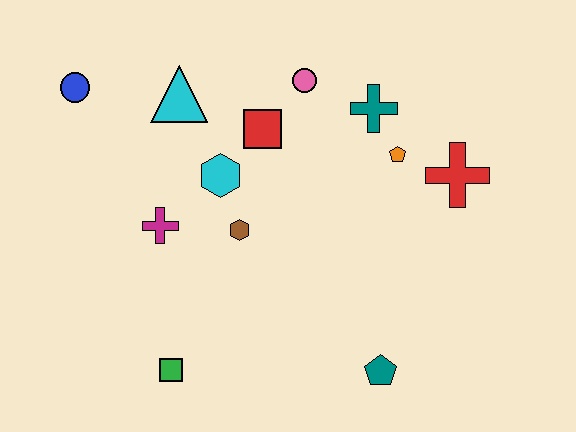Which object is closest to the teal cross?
The orange pentagon is closest to the teal cross.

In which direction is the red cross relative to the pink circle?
The red cross is to the right of the pink circle.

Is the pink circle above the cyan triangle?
Yes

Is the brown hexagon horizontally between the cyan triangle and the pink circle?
Yes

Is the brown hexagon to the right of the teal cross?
No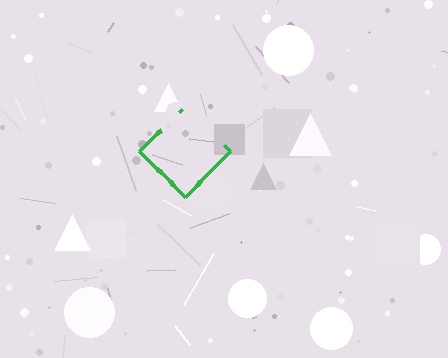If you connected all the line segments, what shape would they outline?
They would outline a diamond.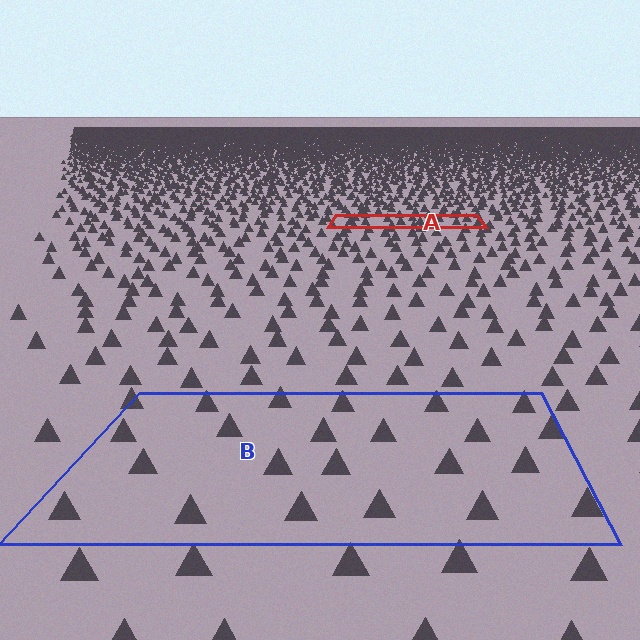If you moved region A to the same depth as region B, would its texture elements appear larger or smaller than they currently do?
They would appear larger. At a closer depth, the same texture elements are projected at a bigger on-screen size.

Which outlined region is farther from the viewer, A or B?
Region A is farther from the viewer — the texture elements inside it appear smaller and more densely packed.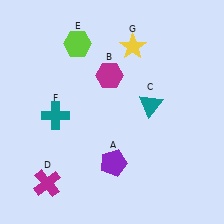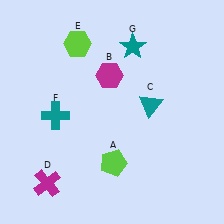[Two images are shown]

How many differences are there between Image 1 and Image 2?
There are 2 differences between the two images.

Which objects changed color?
A changed from purple to lime. G changed from yellow to teal.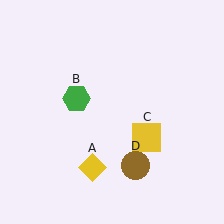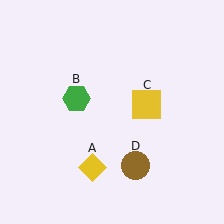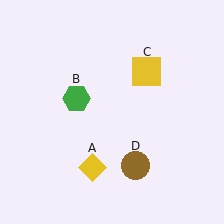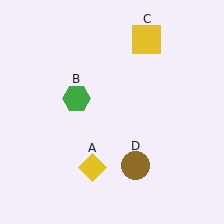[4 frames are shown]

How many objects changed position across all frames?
1 object changed position: yellow square (object C).